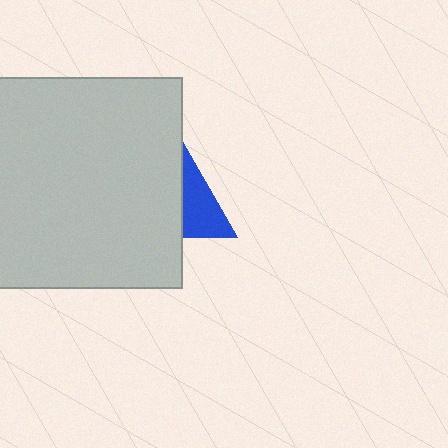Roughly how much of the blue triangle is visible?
A small part of it is visible (roughly 33%).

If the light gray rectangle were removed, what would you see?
You would see the complete blue triangle.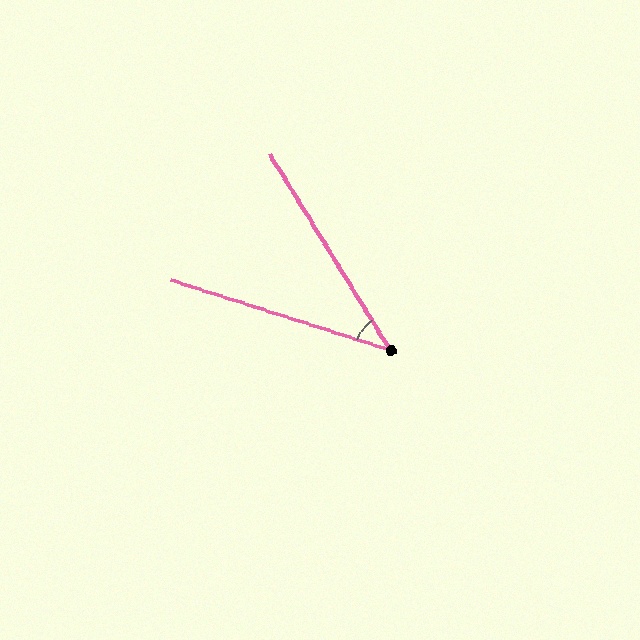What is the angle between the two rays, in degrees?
Approximately 41 degrees.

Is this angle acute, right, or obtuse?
It is acute.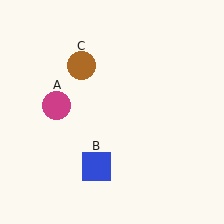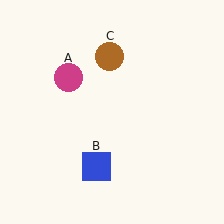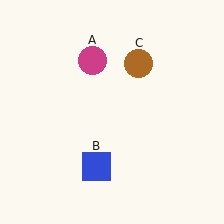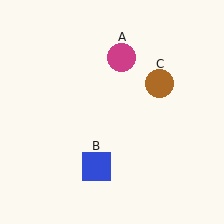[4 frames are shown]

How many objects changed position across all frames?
2 objects changed position: magenta circle (object A), brown circle (object C).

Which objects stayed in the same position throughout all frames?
Blue square (object B) remained stationary.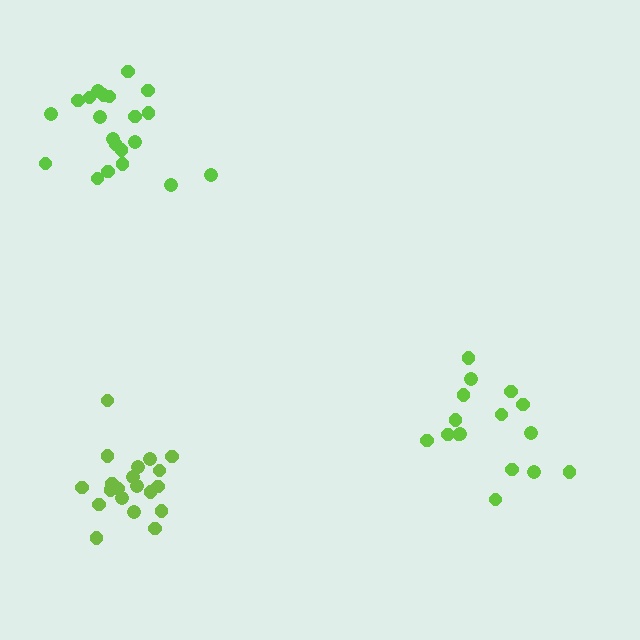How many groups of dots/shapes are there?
There are 3 groups.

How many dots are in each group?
Group 1: 21 dots, Group 2: 16 dots, Group 3: 20 dots (57 total).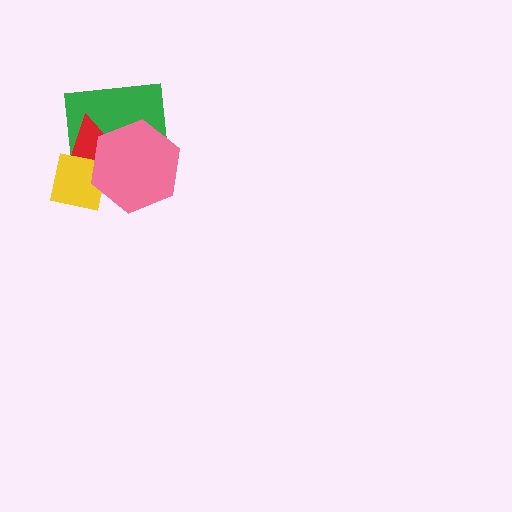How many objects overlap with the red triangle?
3 objects overlap with the red triangle.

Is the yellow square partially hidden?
Yes, it is partially covered by another shape.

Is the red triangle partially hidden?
Yes, it is partially covered by another shape.